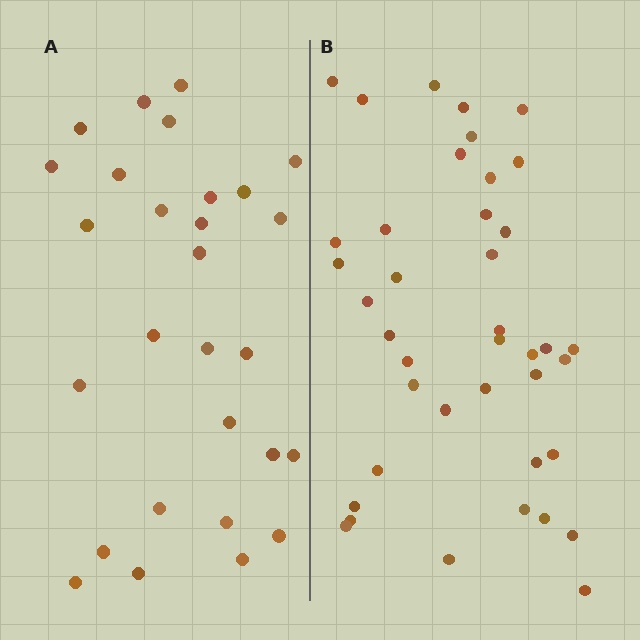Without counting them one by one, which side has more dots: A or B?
Region B (the right region) has more dots.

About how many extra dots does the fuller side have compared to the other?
Region B has roughly 12 or so more dots than region A.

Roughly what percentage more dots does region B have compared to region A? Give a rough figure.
About 45% more.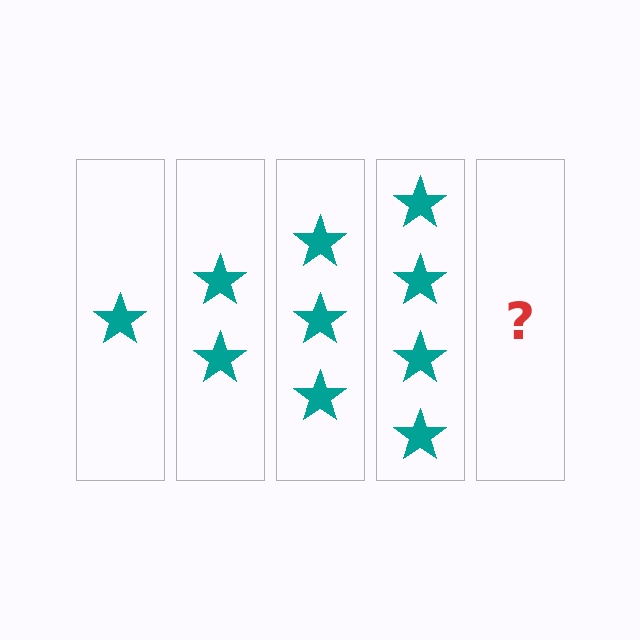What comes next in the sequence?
The next element should be 5 stars.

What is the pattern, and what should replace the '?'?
The pattern is that each step adds one more star. The '?' should be 5 stars.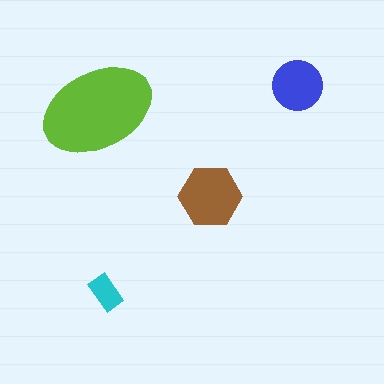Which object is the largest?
The lime ellipse.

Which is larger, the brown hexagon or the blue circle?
The brown hexagon.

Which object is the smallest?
The cyan rectangle.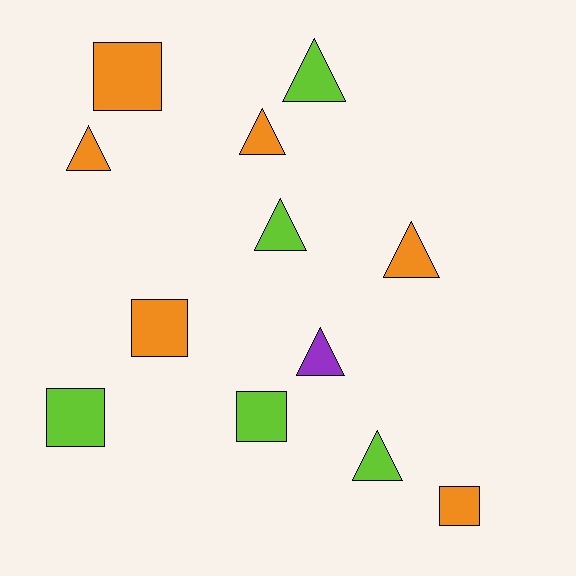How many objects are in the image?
There are 12 objects.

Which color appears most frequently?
Orange, with 6 objects.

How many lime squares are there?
There are 2 lime squares.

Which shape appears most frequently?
Triangle, with 7 objects.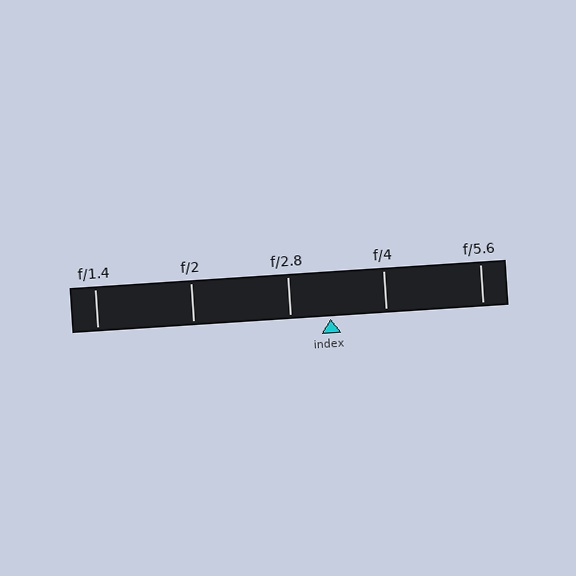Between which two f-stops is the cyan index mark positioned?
The index mark is between f/2.8 and f/4.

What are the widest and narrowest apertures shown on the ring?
The widest aperture shown is f/1.4 and the narrowest is f/5.6.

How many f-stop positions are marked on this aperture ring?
There are 5 f-stop positions marked.